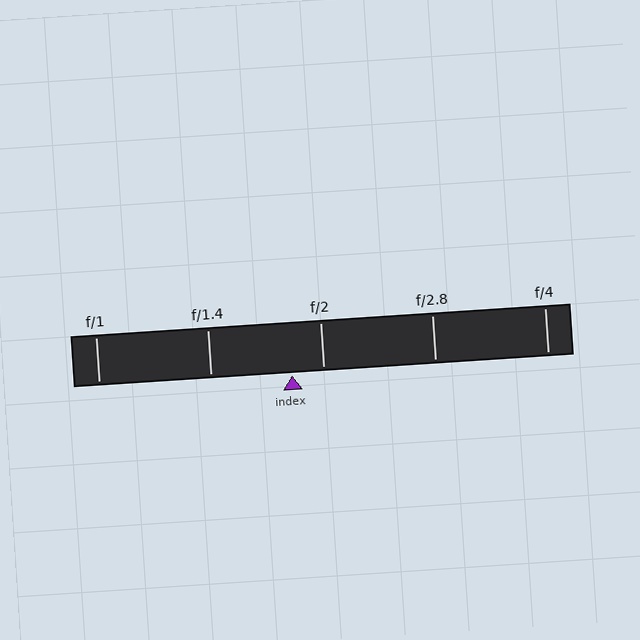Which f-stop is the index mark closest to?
The index mark is closest to f/2.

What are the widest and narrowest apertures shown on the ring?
The widest aperture shown is f/1 and the narrowest is f/4.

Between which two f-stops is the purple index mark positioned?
The index mark is between f/1.4 and f/2.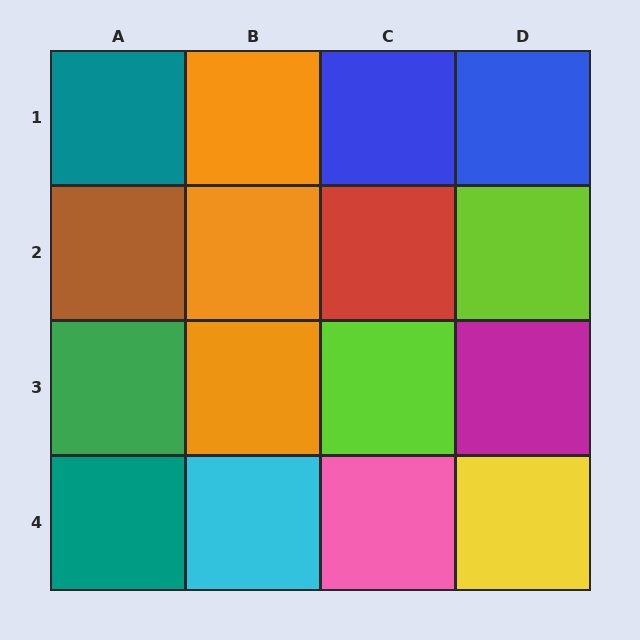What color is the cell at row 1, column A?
Teal.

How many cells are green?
1 cell is green.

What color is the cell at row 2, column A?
Brown.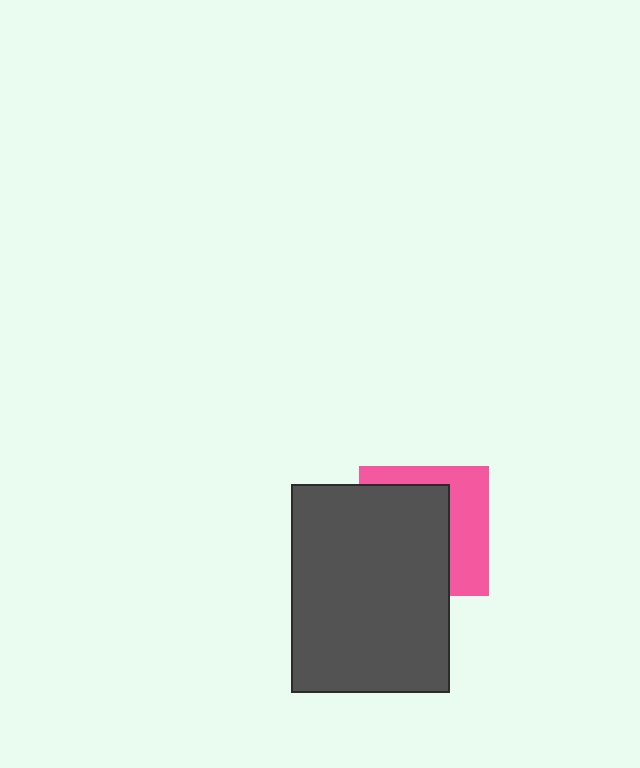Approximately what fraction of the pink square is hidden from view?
Roughly 60% of the pink square is hidden behind the dark gray rectangle.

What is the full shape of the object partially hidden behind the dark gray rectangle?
The partially hidden object is a pink square.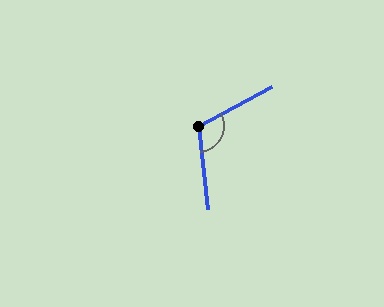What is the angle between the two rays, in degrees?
Approximately 112 degrees.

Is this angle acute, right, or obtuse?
It is obtuse.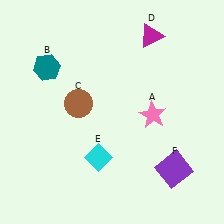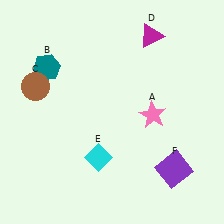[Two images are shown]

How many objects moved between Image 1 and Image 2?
1 object moved between the two images.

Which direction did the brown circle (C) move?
The brown circle (C) moved left.